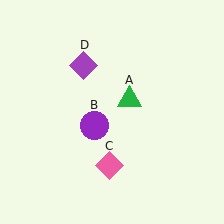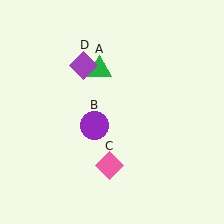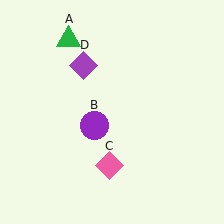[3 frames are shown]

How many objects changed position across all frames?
1 object changed position: green triangle (object A).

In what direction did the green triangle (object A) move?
The green triangle (object A) moved up and to the left.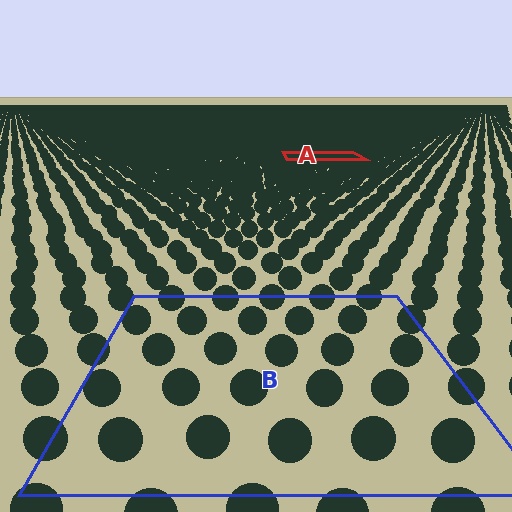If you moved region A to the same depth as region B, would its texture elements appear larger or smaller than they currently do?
They would appear larger. At a closer depth, the same texture elements are projected at a bigger on-screen size.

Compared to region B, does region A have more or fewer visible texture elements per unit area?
Region A has more texture elements per unit area — they are packed more densely because it is farther away.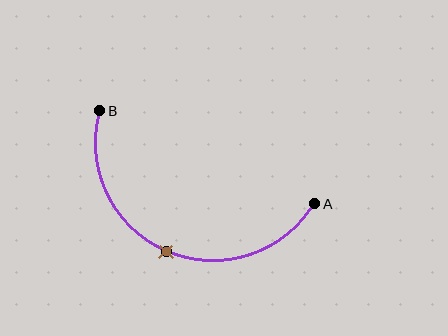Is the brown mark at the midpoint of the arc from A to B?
Yes. The brown mark lies on the arc at equal arc-length from both A and B — it is the arc midpoint.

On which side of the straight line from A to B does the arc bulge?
The arc bulges below the straight line connecting A and B.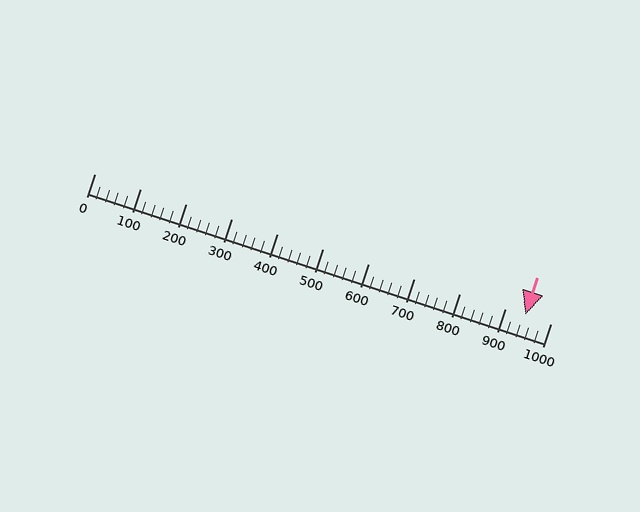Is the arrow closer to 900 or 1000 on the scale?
The arrow is closer to 900.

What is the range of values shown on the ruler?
The ruler shows values from 0 to 1000.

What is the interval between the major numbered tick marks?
The major tick marks are spaced 100 units apart.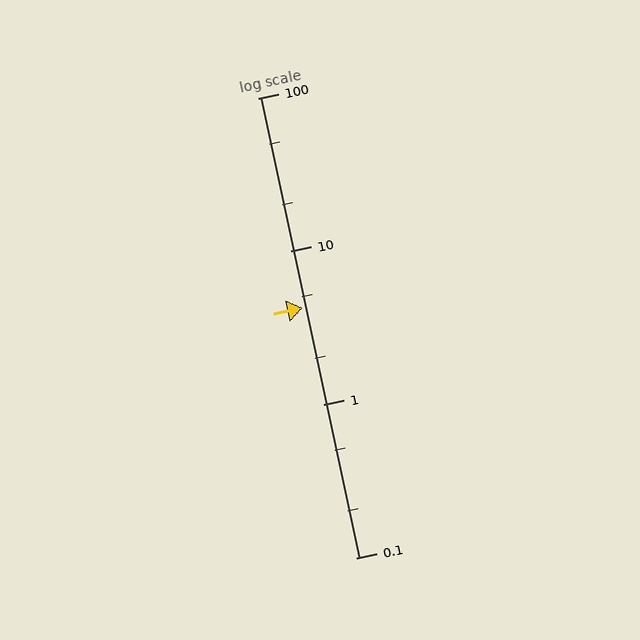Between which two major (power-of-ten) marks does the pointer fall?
The pointer is between 1 and 10.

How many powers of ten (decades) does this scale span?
The scale spans 3 decades, from 0.1 to 100.